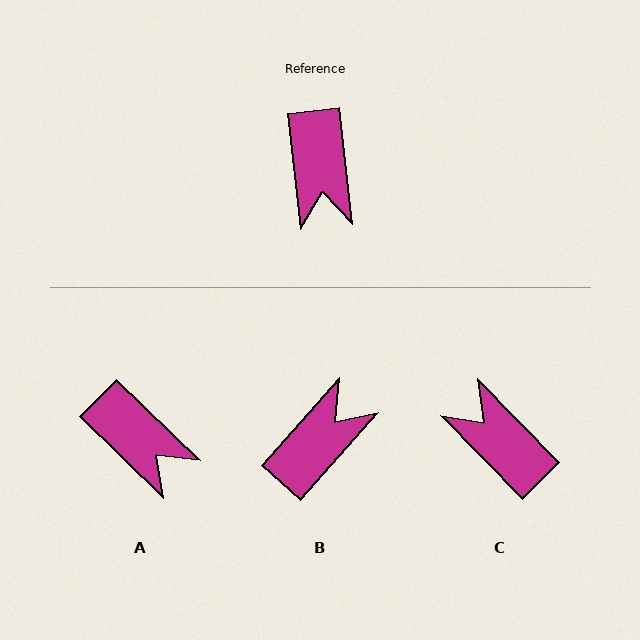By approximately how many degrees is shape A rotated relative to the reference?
Approximately 40 degrees counter-clockwise.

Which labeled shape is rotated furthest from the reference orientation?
C, about 142 degrees away.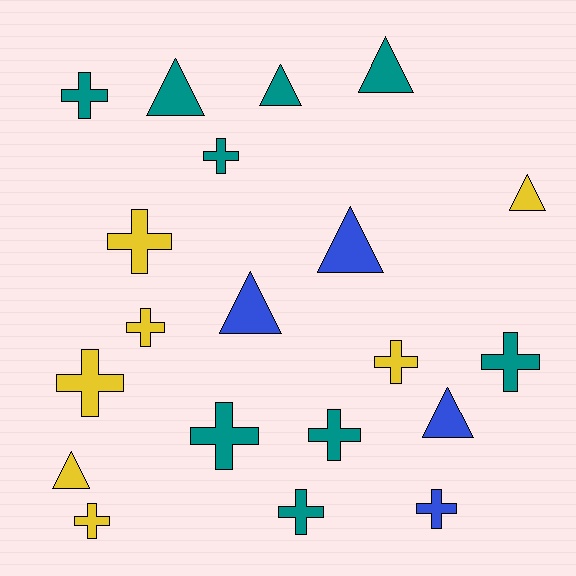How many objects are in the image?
There are 20 objects.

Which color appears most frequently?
Teal, with 9 objects.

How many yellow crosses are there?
There are 5 yellow crosses.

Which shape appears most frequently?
Cross, with 12 objects.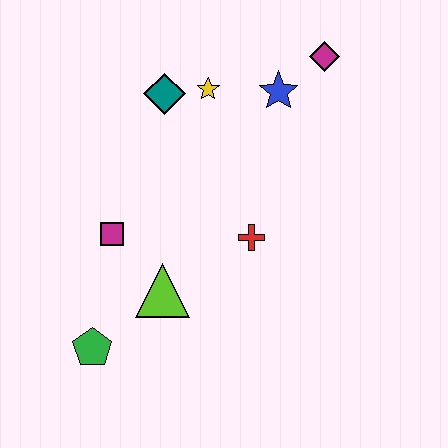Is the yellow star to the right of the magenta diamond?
No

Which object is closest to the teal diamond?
The yellow star is closest to the teal diamond.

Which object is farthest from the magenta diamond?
The green pentagon is farthest from the magenta diamond.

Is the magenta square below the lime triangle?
No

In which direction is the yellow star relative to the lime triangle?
The yellow star is above the lime triangle.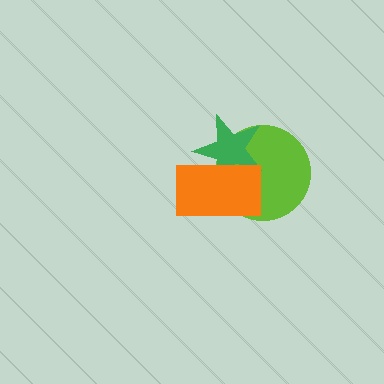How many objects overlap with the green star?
2 objects overlap with the green star.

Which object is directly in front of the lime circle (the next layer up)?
The green star is directly in front of the lime circle.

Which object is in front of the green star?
The orange rectangle is in front of the green star.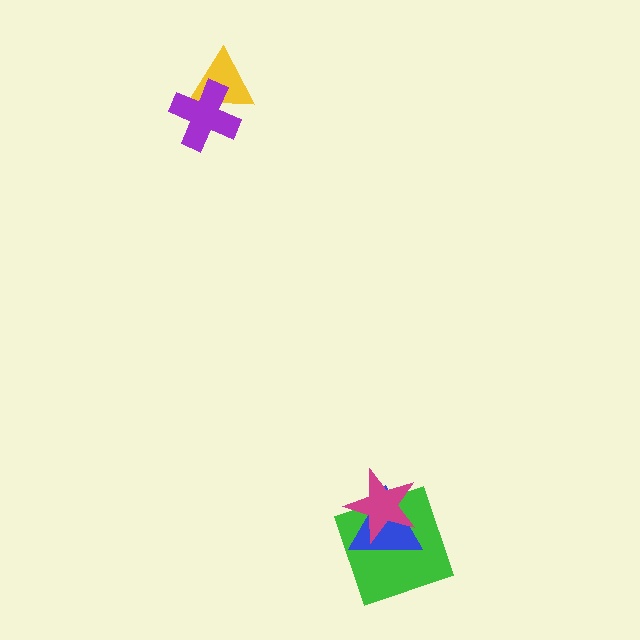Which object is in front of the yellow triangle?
The purple cross is in front of the yellow triangle.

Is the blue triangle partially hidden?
Yes, it is partially covered by another shape.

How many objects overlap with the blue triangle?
2 objects overlap with the blue triangle.